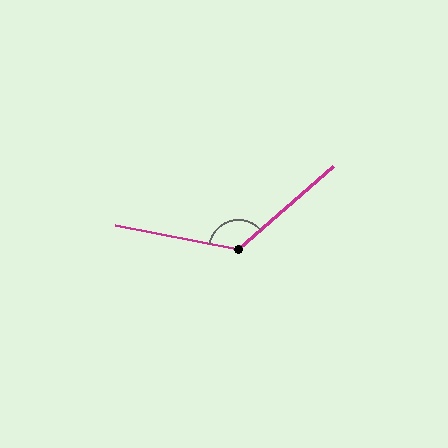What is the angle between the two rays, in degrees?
Approximately 128 degrees.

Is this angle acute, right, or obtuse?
It is obtuse.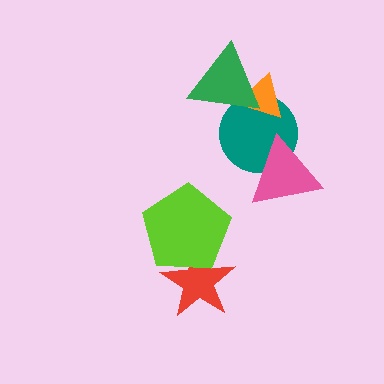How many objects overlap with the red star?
1 object overlaps with the red star.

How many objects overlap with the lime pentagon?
1 object overlaps with the lime pentagon.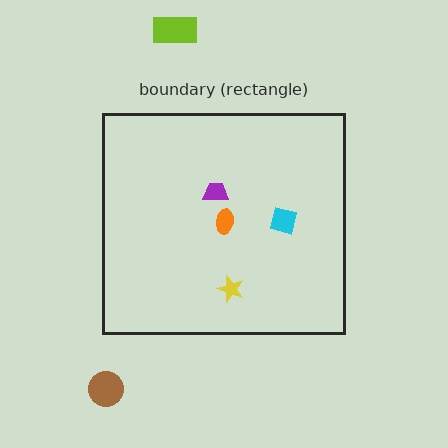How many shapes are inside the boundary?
4 inside, 2 outside.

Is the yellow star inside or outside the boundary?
Inside.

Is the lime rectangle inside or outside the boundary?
Outside.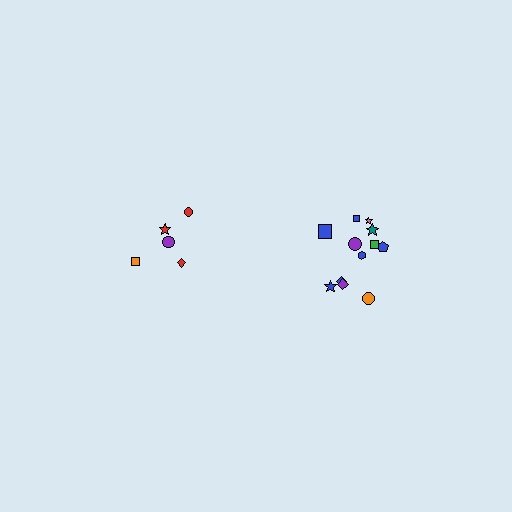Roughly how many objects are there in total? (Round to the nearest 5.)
Roughly 15 objects in total.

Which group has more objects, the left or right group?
The right group.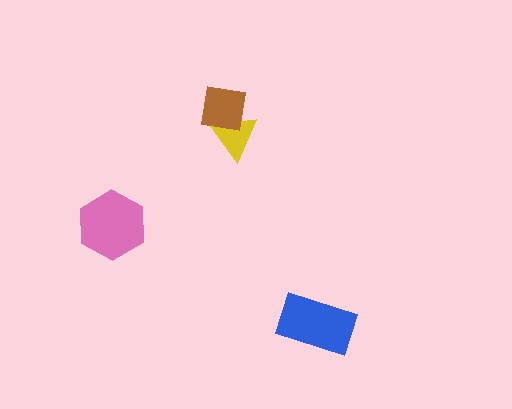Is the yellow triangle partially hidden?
Yes, it is partially covered by another shape.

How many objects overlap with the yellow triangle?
1 object overlaps with the yellow triangle.